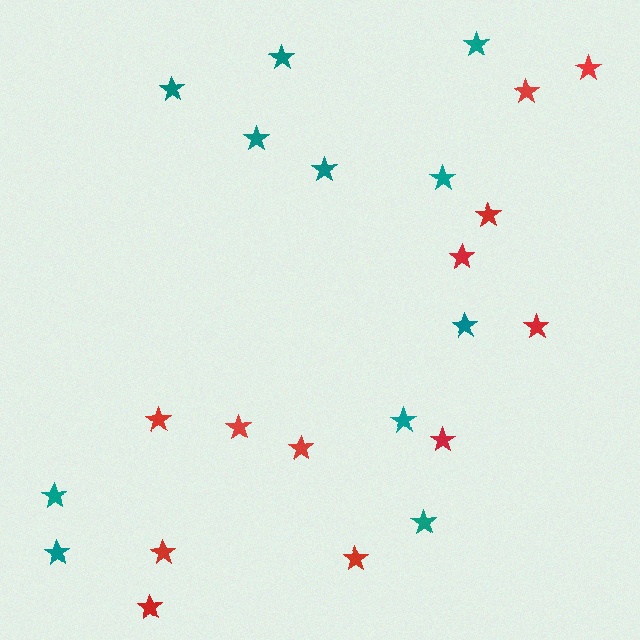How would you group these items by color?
There are 2 groups: one group of teal stars (11) and one group of red stars (12).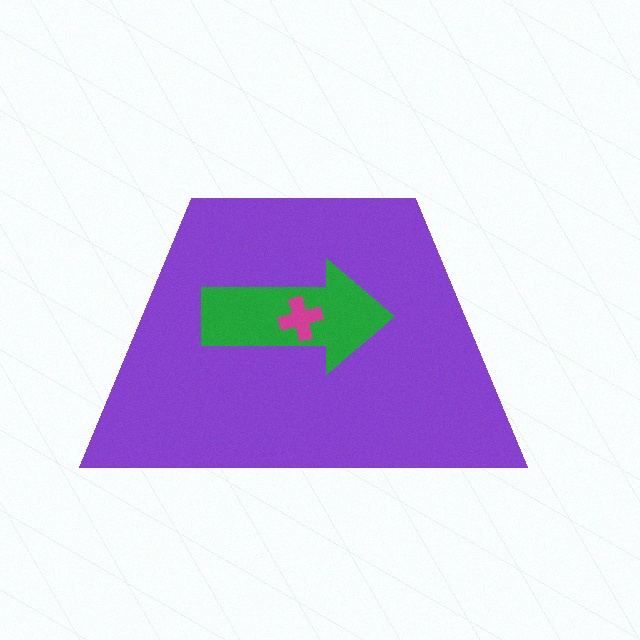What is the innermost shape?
The magenta cross.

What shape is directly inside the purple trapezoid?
The green arrow.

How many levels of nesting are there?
3.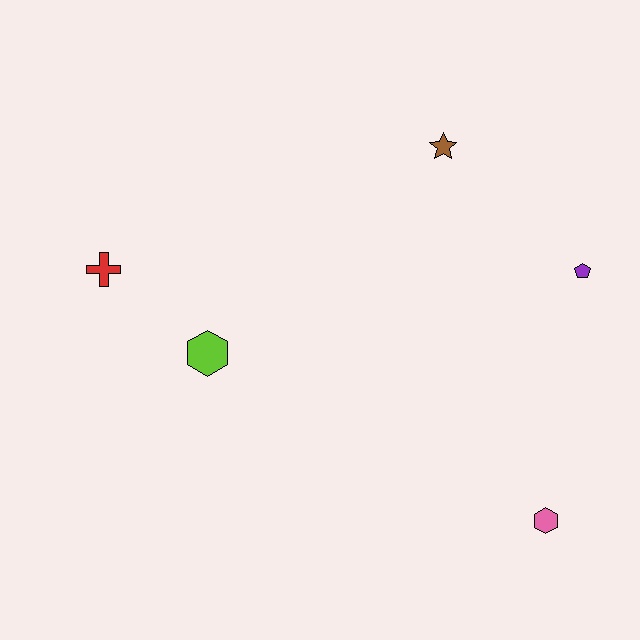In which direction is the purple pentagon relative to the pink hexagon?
The purple pentagon is above the pink hexagon.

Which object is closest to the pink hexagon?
The purple pentagon is closest to the pink hexagon.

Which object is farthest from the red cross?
The pink hexagon is farthest from the red cross.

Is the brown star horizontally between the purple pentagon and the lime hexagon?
Yes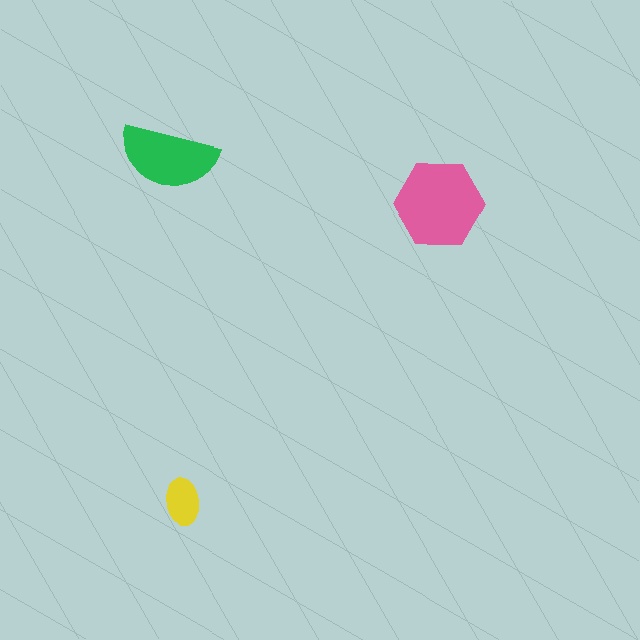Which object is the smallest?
The yellow ellipse.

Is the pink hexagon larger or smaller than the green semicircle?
Larger.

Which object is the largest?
The pink hexagon.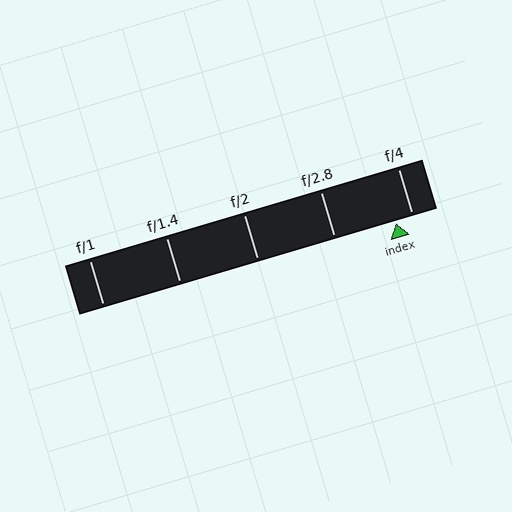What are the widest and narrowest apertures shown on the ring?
The widest aperture shown is f/1 and the narrowest is f/4.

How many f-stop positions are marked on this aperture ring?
There are 5 f-stop positions marked.